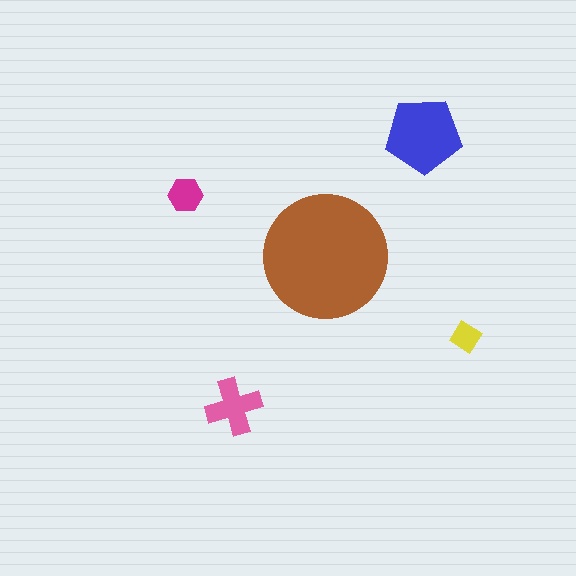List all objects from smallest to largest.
The yellow diamond, the magenta hexagon, the pink cross, the blue pentagon, the brown circle.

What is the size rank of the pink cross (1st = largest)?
3rd.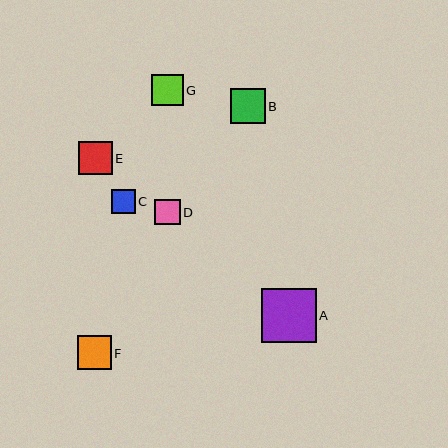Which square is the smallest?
Square C is the smallest with a size of approximately 24 pixels.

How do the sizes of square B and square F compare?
Square B and square F are approximately the same size.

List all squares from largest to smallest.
From largest to smallest: A, B, F, E, G, D, C.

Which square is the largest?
Square A is the largest with a size of approximately 55 pixels.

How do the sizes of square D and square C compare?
Square D and square C are approximately the same size.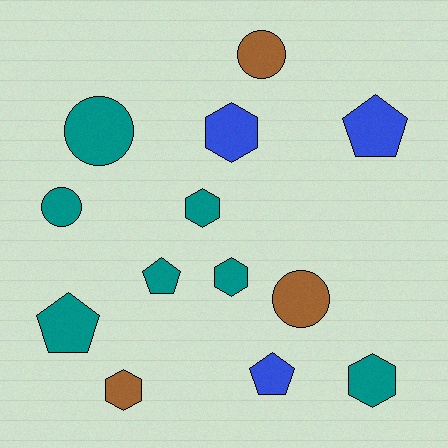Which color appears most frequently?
Teal, with 7 objects.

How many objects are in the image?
There are 13 objects.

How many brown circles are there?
There are 2 brown circles.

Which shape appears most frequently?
Hexagon, with 5 objects.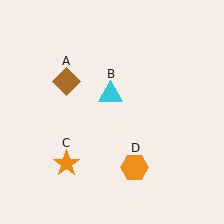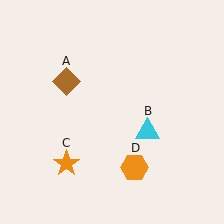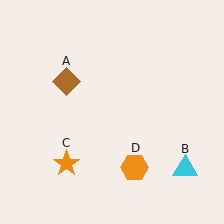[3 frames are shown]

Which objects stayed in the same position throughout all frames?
Brown diamond (object A) and orange star (object C) and orange hexagon (object D) remained stationary.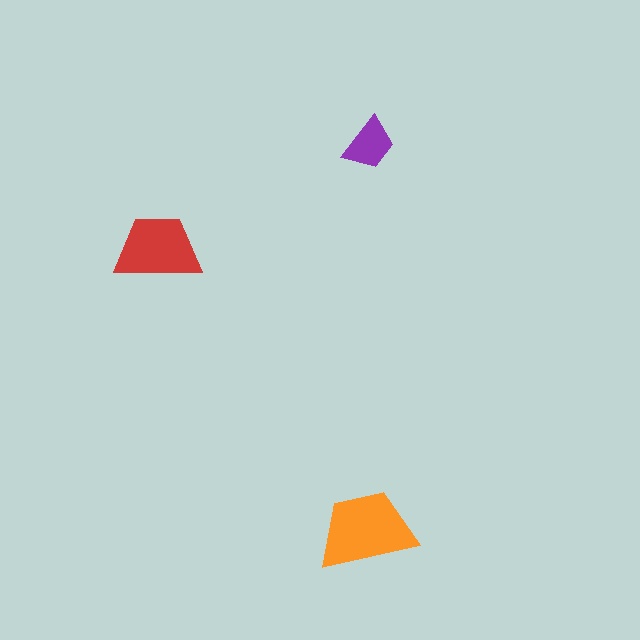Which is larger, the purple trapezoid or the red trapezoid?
The red one.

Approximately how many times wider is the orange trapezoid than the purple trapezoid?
About 2 times wider.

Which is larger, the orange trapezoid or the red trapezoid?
The orange one.